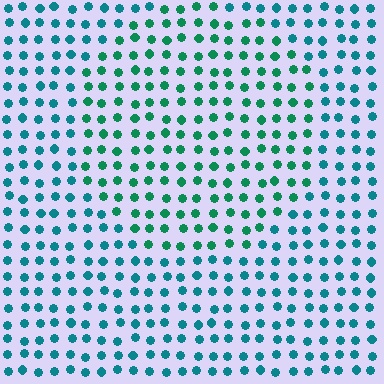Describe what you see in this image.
The image is filled with small teal elements in a uniform arrangement. A circle-shaped region is visible where the elements are tinted to a slightly different hue, forming a subtle color boundary.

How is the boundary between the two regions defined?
The boundary is defined purely by a slight shift in hue (about 29 degrees). Spacing, size, and orientation are identical on both sides.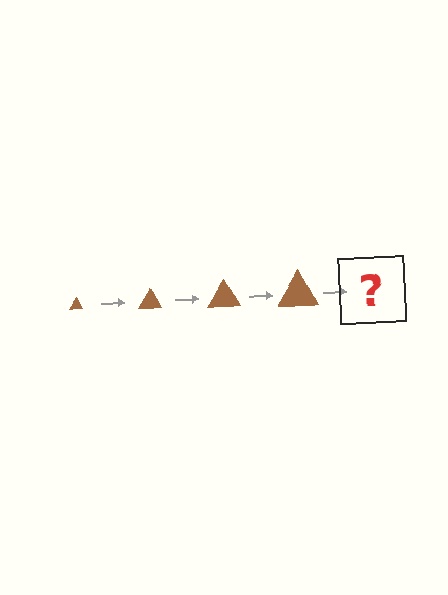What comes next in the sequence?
The next element should be a brown triangle, larger than the previous one.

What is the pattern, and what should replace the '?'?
The pattern is that the triangle gets progressively larger each step. The '?' should be a brown triangle, larger than the previous one.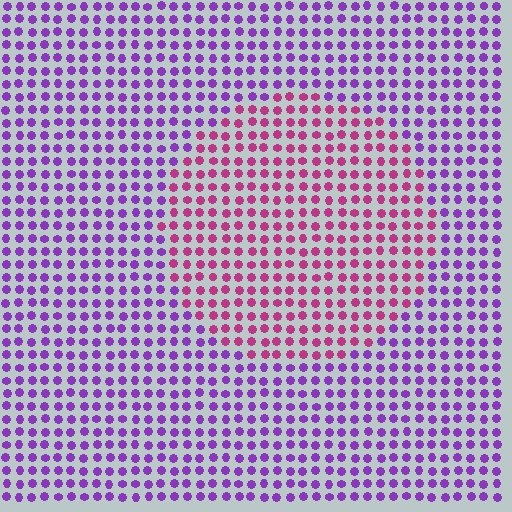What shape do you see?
I see a circle.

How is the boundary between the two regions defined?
The boundary is defined purely by a slight shift in hue (about 46 degrees). Spacing, size, and orientation are identical on both sides.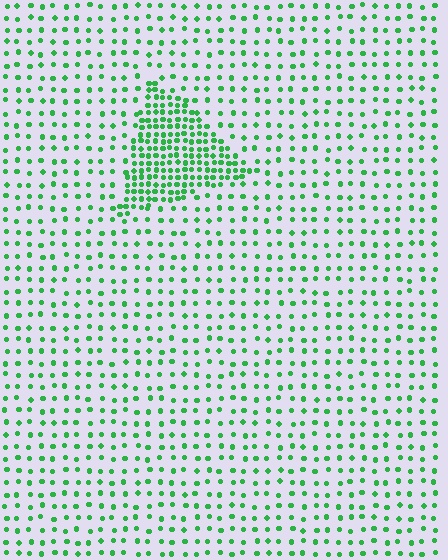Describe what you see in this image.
The image contains small green elements arranged at two different densities. A triangle-shaped region is visible where the elements are more densely packed than the surrounding area.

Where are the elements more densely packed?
The elements are more densely packed inside the triangle boundary.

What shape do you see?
I see a triangle.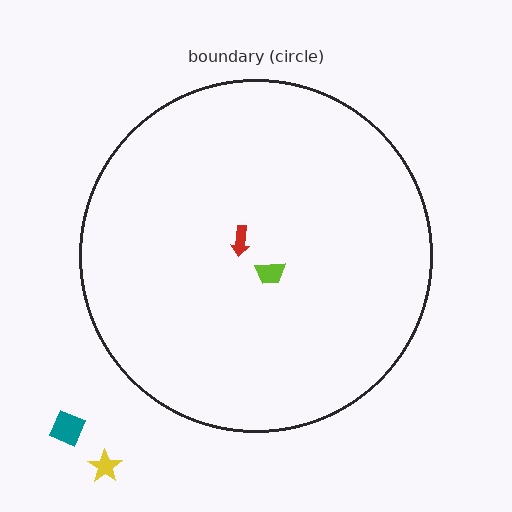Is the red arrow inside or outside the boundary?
Inside.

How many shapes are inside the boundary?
2 inside, 2 outside.